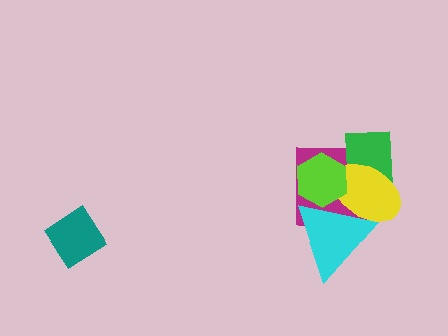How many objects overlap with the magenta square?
4 objects overlap with the magenta square.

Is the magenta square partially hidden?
Yes, it is partially covered by another shape.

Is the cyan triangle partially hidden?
Yes, it is partially covered by another shape.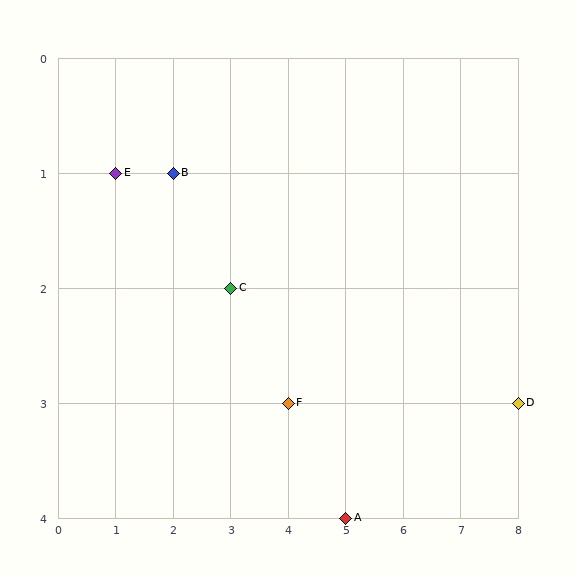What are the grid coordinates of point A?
Point A is at grid coordinates (5, 4).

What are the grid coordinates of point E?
Point E is at grid coordinates (1, 1).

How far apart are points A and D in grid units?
Points A and D are 3 columns and 1 row apart (about 3.2 grid units diagonally).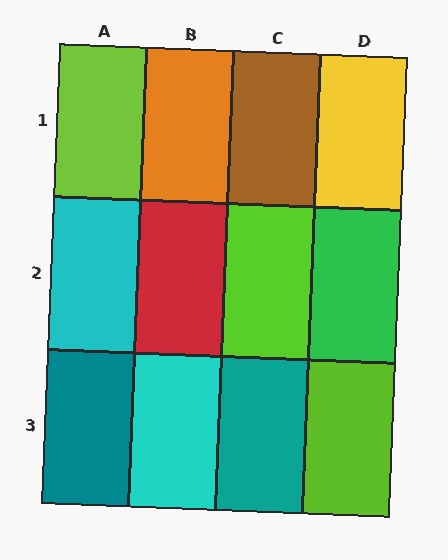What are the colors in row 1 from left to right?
Lime, orange, brown, yellow.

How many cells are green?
1 cell is green.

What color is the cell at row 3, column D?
Lime.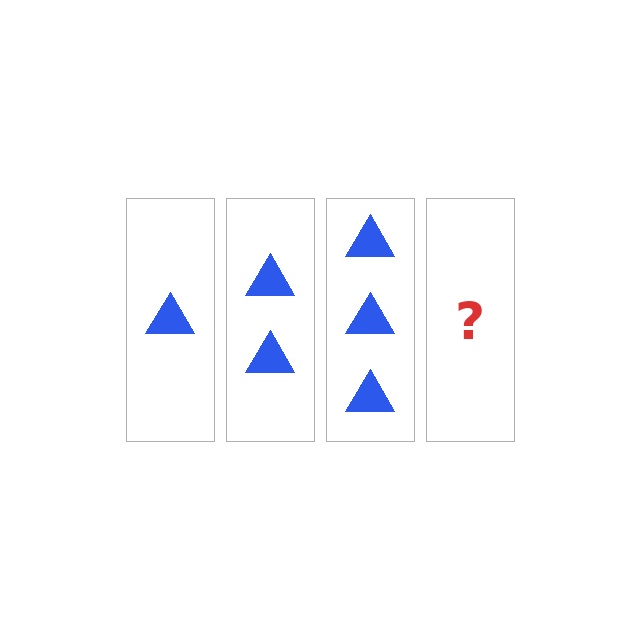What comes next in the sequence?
The next element should be 4 triangles.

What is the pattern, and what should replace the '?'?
The pattern is that each step adds one more triangle. The '?' should be 4 triangles.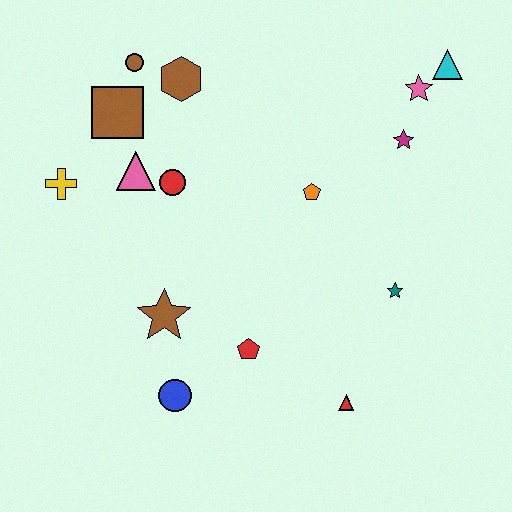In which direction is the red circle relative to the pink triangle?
The red circle is to the right of the pink triangle.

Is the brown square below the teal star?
No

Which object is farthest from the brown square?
The red triangle is farthest from the brown square.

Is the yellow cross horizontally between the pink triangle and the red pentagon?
No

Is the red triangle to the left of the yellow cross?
No